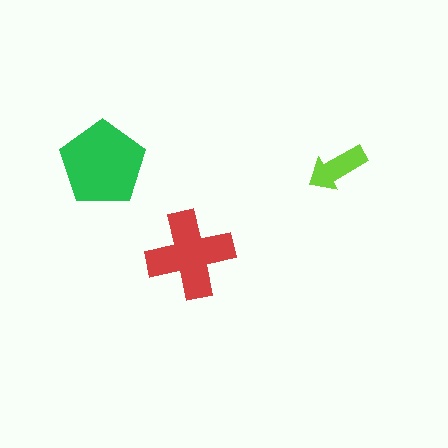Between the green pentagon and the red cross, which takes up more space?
The green pentagon.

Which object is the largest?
The green pentagon.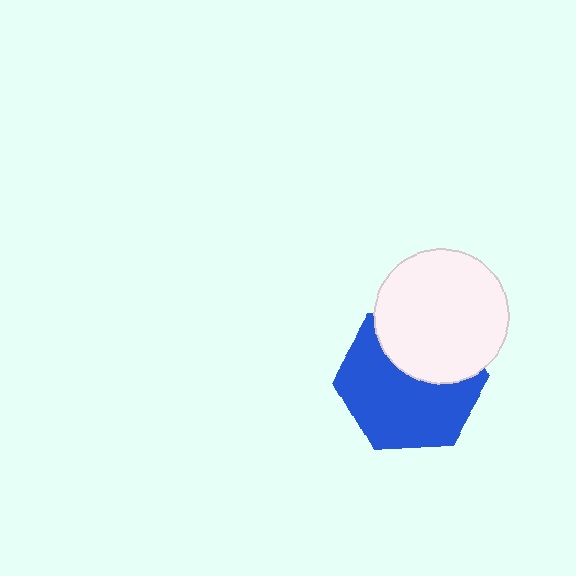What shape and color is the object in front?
The object in front is a white circle.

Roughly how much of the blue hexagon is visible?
About half of it is visible (roughly 64%).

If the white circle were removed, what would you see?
You would see the complete blue hexagon.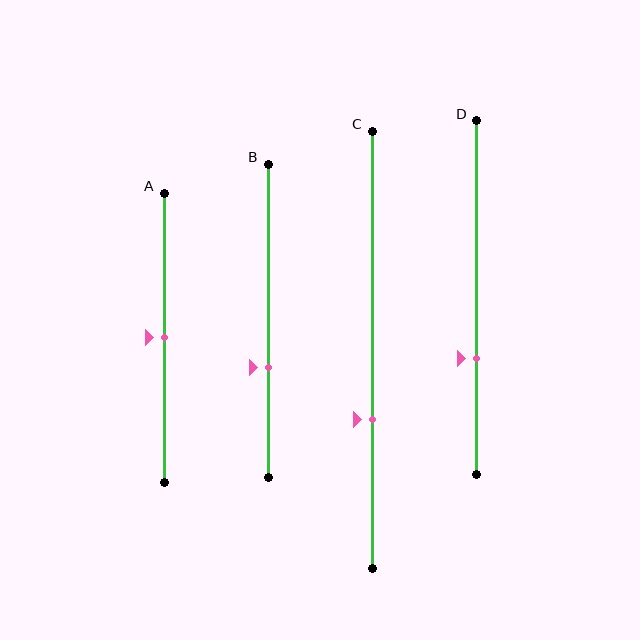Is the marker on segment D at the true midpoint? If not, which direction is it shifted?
No, the marker on segment D is shifted downward by about 17% of the segment length.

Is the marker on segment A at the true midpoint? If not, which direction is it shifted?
Yes, the marker on segment A is at the true midpoint.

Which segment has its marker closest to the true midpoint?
Segment A has its marker closest to the true midpoint.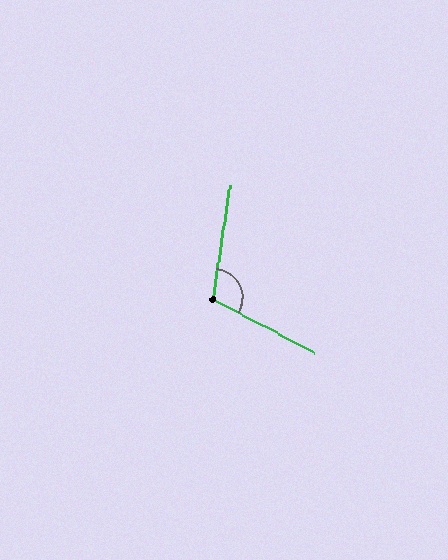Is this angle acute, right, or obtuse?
It is obtuse.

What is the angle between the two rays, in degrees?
Approximately 110 degrees.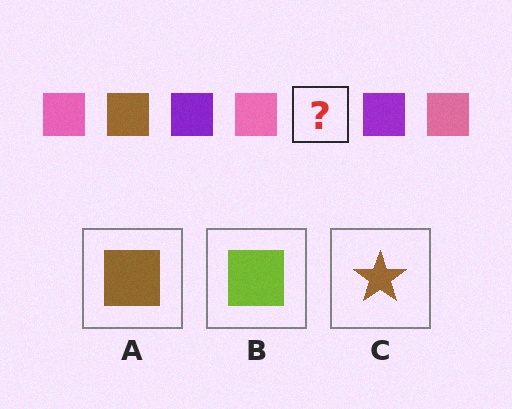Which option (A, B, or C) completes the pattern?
A.